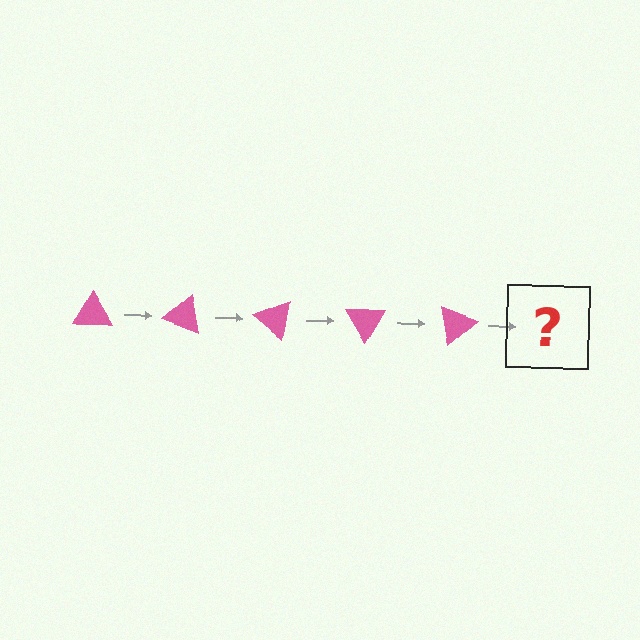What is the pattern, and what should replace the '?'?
The pattern is that the triangle rotates 20 degrees each step. The '?' should be a pink triangle rotated 100 degrees.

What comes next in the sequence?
The next element should be a pink triangle rotated 100 degrees.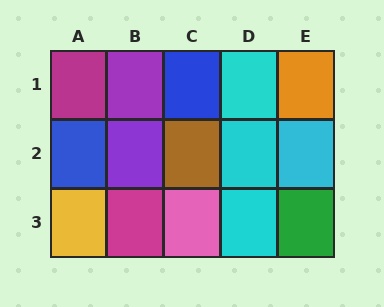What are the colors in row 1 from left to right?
Magenta, purple, blue, cyan, orange.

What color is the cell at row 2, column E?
Cyan.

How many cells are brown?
1 cell is brown.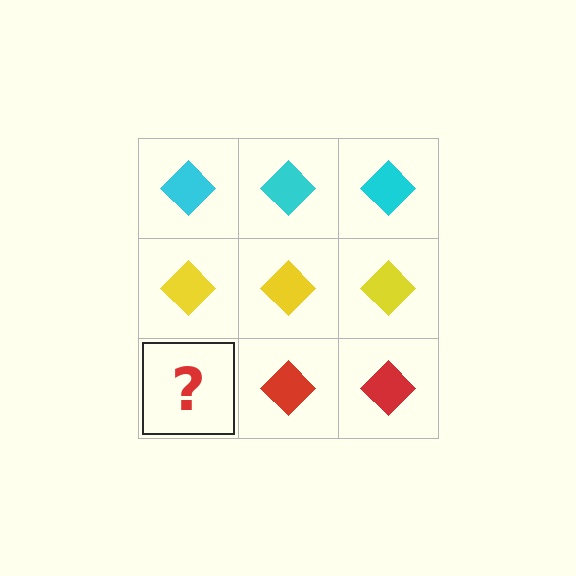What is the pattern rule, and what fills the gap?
The rule is that each row has a consistent color. The gap should be filled with a red diamond.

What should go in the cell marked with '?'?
The missing cell should contain a red diamond.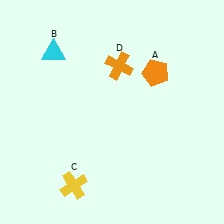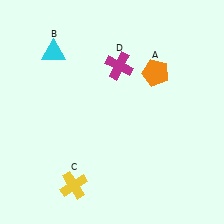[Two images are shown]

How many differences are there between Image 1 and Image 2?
There is 1 difference between the two images.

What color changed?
The cross (D) changed from orange in Image 1 to magenta in Image 2.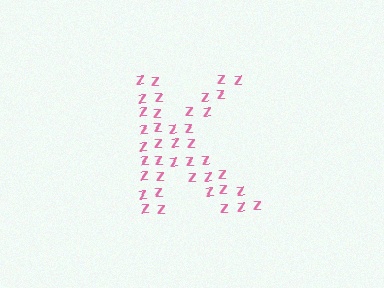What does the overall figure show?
The overall figure shows the letter K.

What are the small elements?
The small elements are letter Z's.